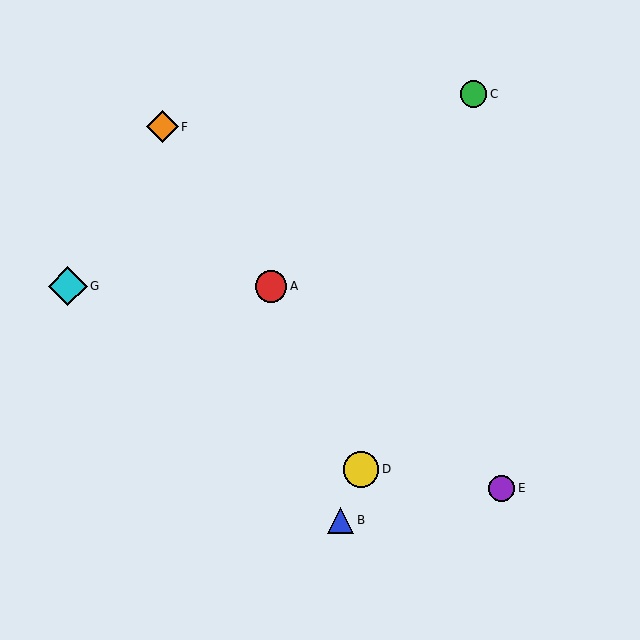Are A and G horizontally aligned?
Yes, both are at y≈286.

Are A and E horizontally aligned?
No, A is at y≈286 and E is at y≈488.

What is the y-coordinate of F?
Object F is at y≈127.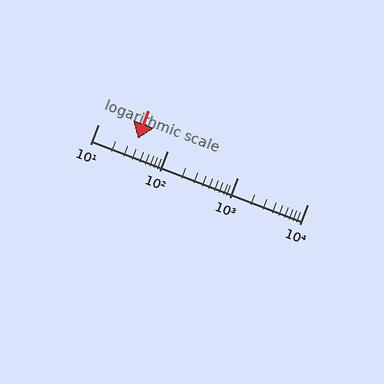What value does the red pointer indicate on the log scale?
The pointer indicates approximately 37.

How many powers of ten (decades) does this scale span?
The scale spans 3 decades, from 10 to 10000.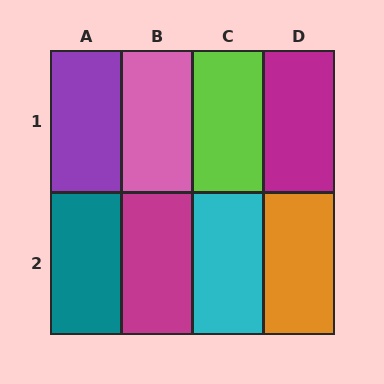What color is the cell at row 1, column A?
Purple.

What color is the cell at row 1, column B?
Pink.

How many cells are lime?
1 cell is lime.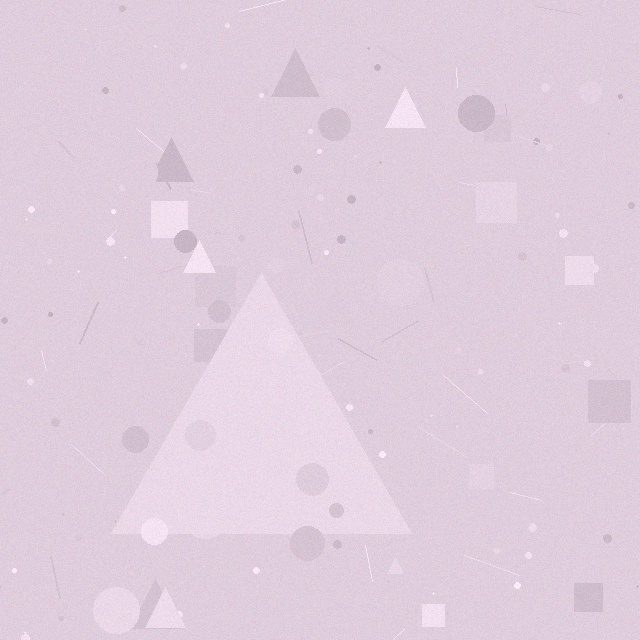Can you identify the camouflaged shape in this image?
The camouflaged shape is a triangle.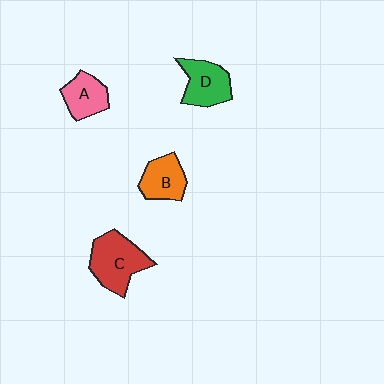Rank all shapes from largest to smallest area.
From largest to smallest: C (red), D (green), B (orange), A (pink).